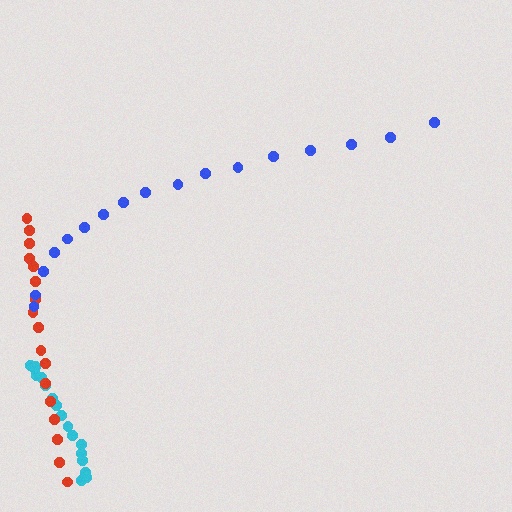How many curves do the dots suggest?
There are 3 distinct paths.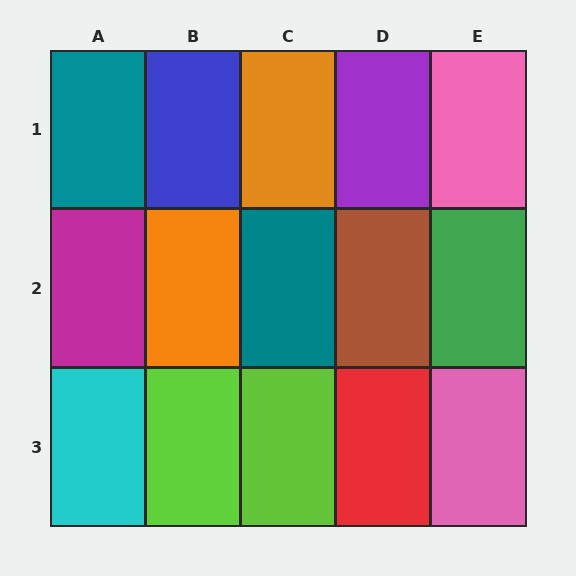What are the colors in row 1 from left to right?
Teal, blue, orange, purple, pink.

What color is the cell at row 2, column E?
Green.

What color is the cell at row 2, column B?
Orange.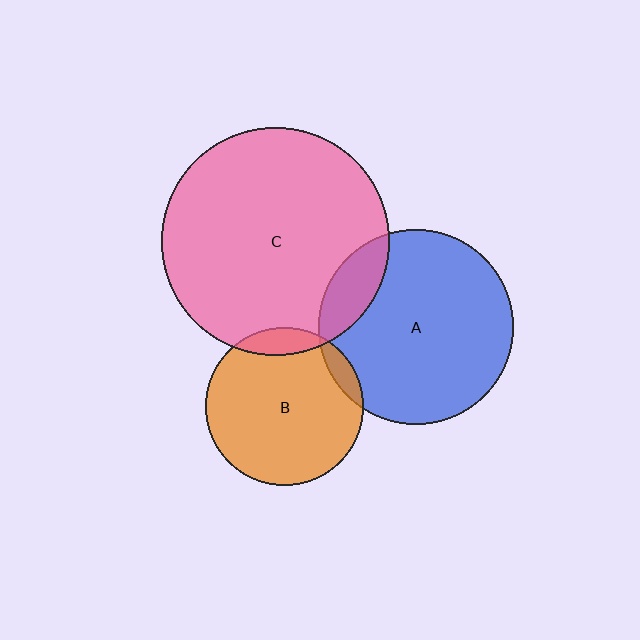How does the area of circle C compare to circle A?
Approximately 1.4 times.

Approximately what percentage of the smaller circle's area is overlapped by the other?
Approximately 10%.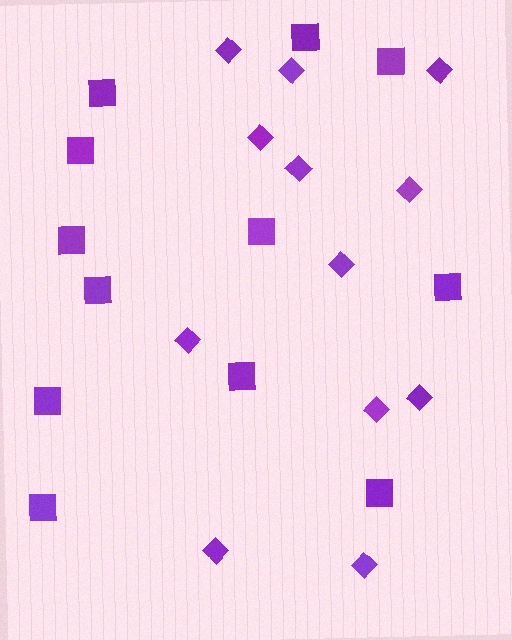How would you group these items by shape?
There are 2 groups: one group of squares (12) and one group of diamonds (12).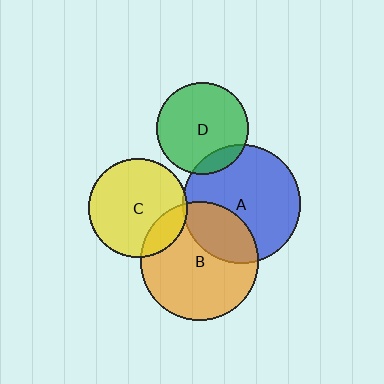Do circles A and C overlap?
Yes.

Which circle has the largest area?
Circle A (blue).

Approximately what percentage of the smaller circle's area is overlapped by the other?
Approximately 5%.